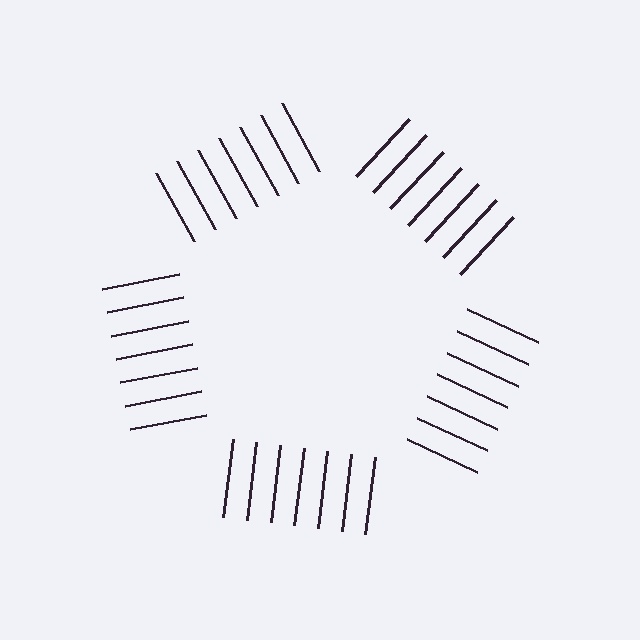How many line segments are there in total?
35 — 7 along each of the 5 edges.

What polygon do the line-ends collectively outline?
An illusory pentagon — the line segments terminate on its edges but no continuous stroke is drawn.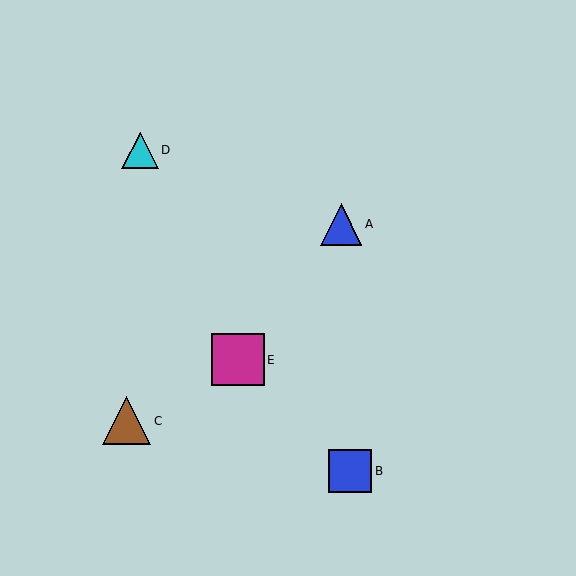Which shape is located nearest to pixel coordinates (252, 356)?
The magenta square (labeled E) at (238, 360) is nearest to that location.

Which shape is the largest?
The magenta square (labeled E) is the largest.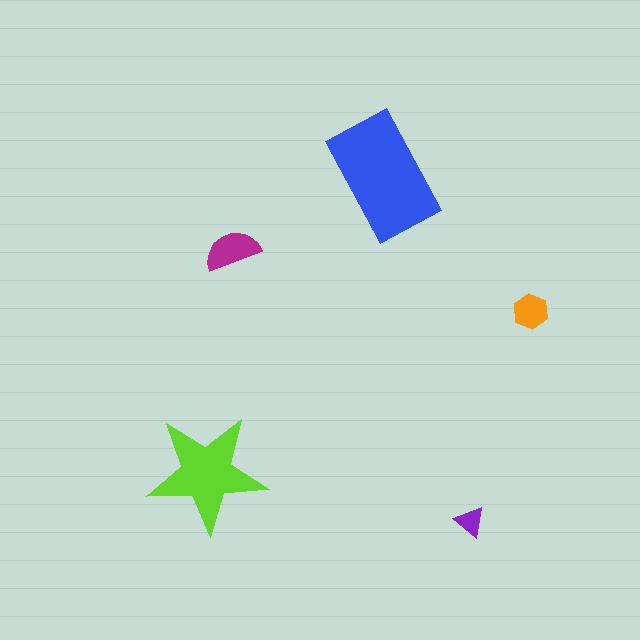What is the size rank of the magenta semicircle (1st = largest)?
3rd.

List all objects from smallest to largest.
The purple triangle, the orange hexagon, the magenta semicircle, the lime star, the blue rectangle.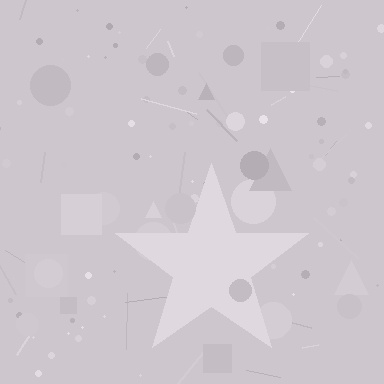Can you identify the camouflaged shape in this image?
The camouflaged shape is a star.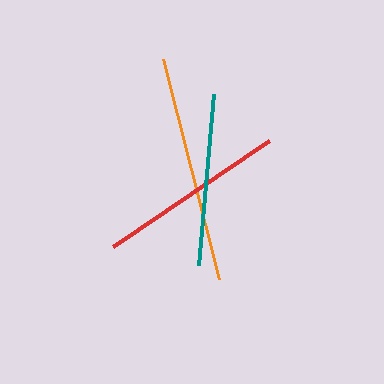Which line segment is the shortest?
The teal line is the shortest at approximately 171 pixels.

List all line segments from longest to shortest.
From longest to shortest: orange, red, teal.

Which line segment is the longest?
The orange line is the longest at approximately 228 pixels.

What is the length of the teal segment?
The teal segment is approximately 171 pixels long.